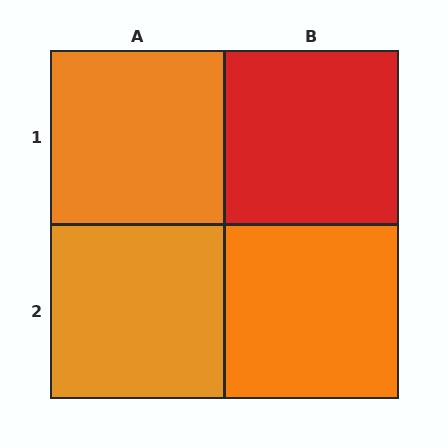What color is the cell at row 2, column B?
Orange.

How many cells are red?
1 cell is red.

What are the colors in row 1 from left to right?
Orange, red.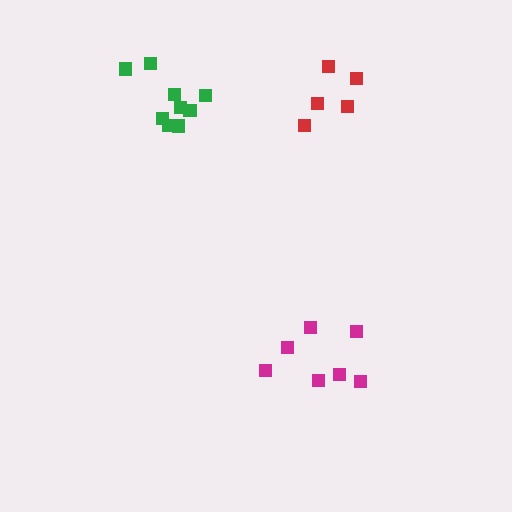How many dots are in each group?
Group 1: 7 dots, Group 2: 9 dots, Group 3: 5 dots (21 total).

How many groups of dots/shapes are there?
There are 3 groups.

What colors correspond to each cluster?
The clusters are colored: magenta, green, red.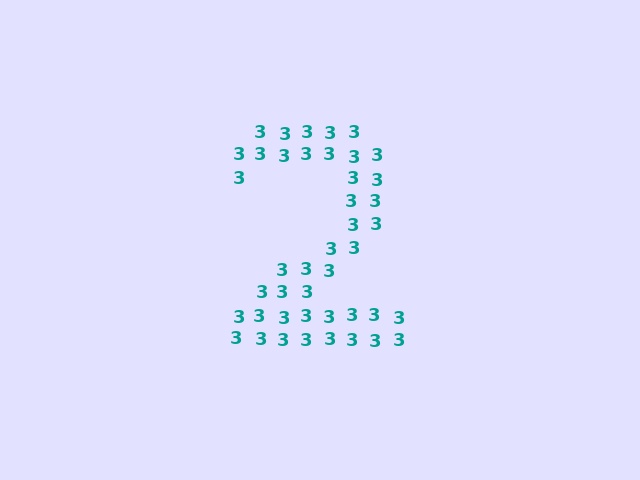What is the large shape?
The large shape is the digit 2.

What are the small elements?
The small elements are digit 3's.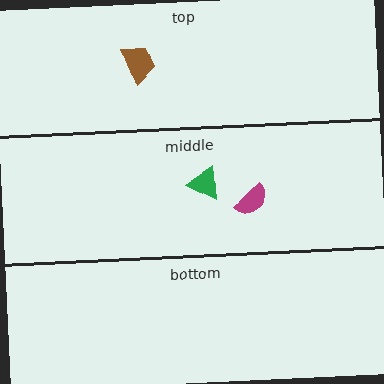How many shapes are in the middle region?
2.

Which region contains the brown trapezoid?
The top region.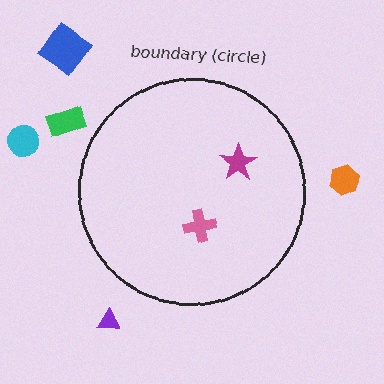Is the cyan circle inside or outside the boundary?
Outside.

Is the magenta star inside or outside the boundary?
Inside.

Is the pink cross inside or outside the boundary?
Inside.